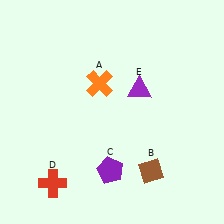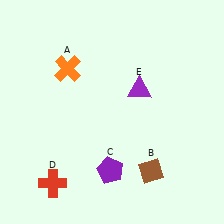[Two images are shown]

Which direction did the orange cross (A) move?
The orange cross (A) moved left.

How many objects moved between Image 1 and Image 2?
1 object moved between the two images.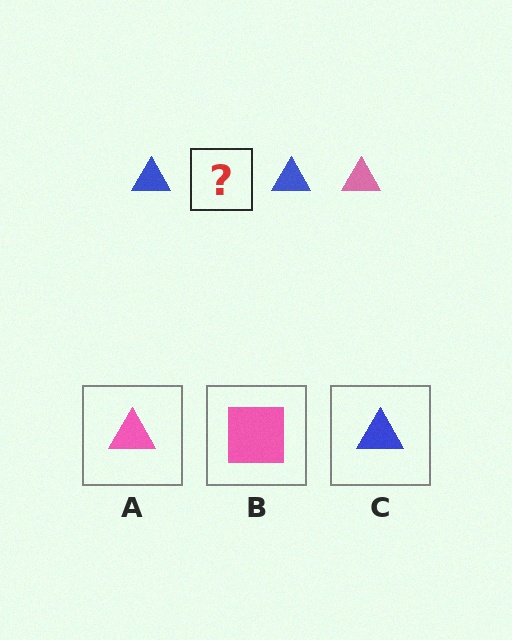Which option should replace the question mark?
Option A.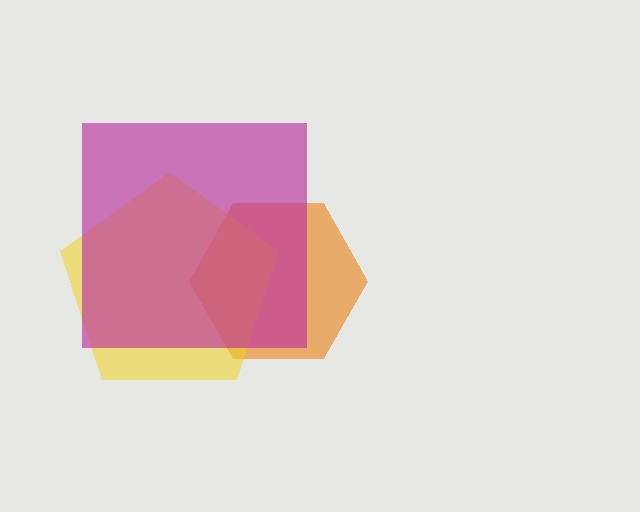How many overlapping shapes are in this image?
There are 3 overlapping shapes in the image.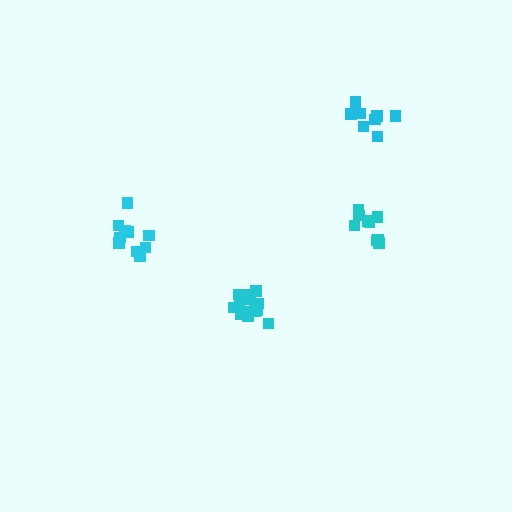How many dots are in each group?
Group 1: 9 dots, Group 2: 14 dots, Group 3: 10 dots, Group 4: 10 dots (43 total).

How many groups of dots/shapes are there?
There are 4 groups.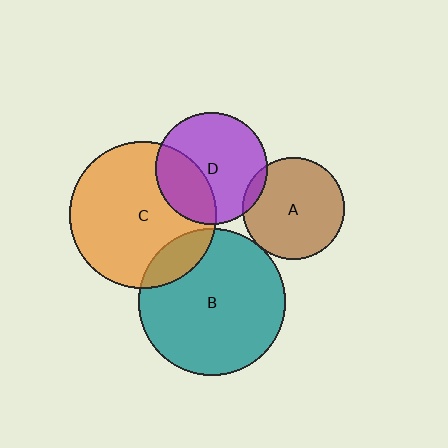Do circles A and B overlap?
Yes.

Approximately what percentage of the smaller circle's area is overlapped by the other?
Approximately 5%.